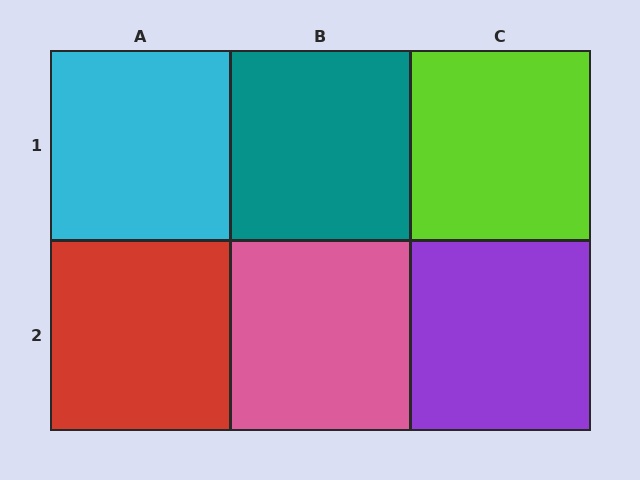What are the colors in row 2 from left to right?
Red, pink, purple.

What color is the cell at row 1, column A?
Cyan.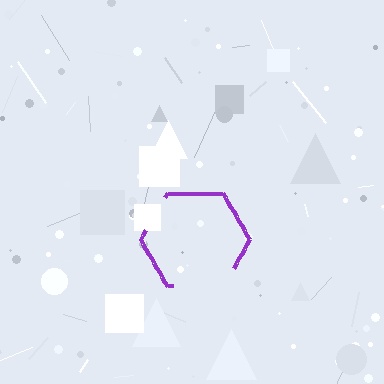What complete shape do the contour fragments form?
The contour fragments form a hexagon.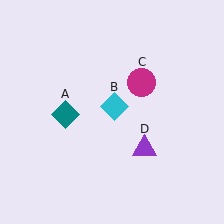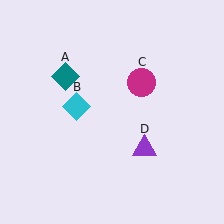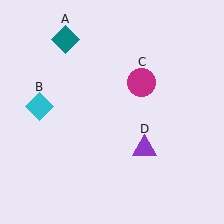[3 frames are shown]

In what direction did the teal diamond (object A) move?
The teal diamond (object A) moved up.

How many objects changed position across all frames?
2 objects changed position: teal diamond (object A), cyan diamond (object B).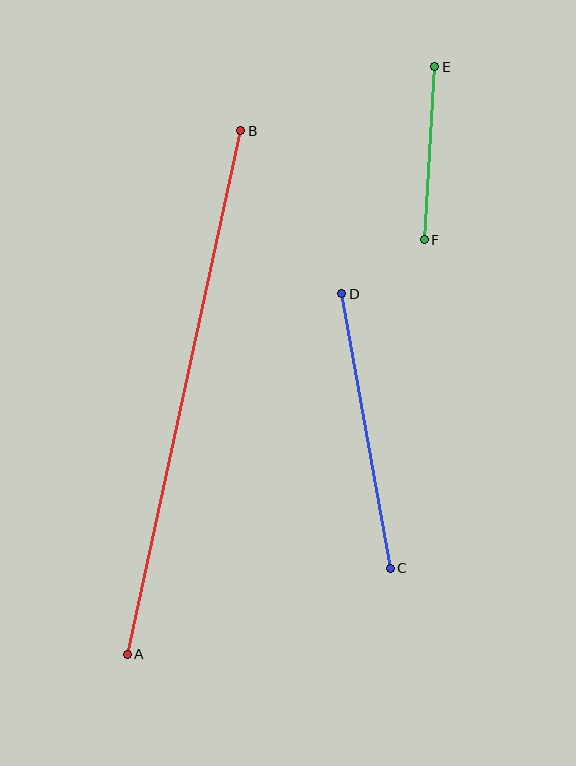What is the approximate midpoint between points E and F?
The midpoint is at approximately (429, 153) pixels.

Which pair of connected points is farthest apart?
Points A and B are farthest apart.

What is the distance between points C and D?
The distance is approximately 279 pixels.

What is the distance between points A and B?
The distance is approximately 536 pixels.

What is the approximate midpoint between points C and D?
The midpoint is at approximately (366, 431) pixels.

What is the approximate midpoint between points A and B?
The midpoint is at approximately (184, 393) pixels.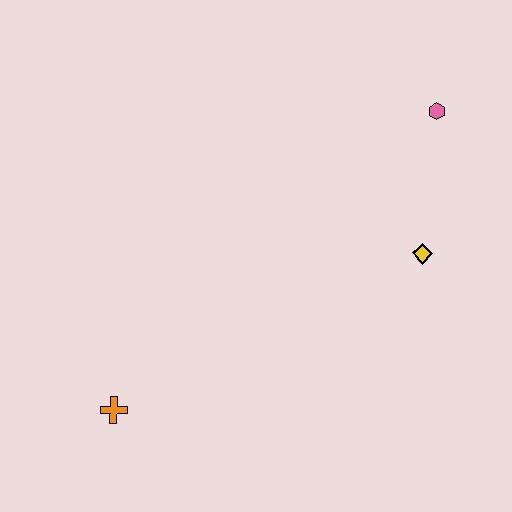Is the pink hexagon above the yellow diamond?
Yes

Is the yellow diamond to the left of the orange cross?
No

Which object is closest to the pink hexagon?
The yellow diamond is closest to the pink hexagon.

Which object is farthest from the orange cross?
The pink hexagon is farthest from the orange cross.